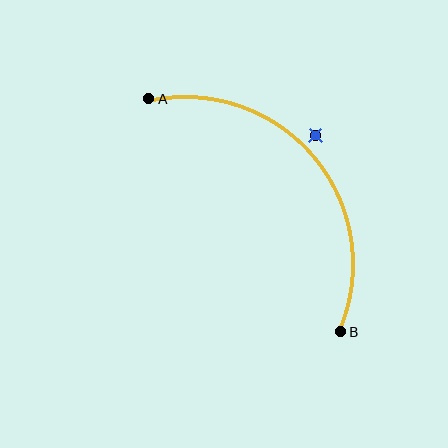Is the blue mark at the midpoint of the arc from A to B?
No — the blue mark does not lie on the arc at all. It sits slightly outside the curve.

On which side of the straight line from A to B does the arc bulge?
The arc bulges above and to the right of the straight line connecting A and B.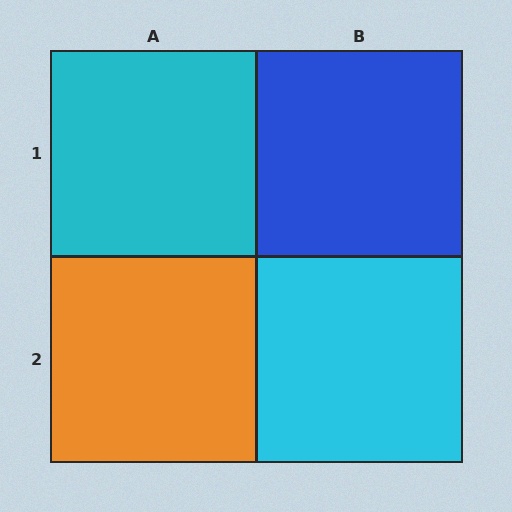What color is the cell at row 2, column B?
Cyan.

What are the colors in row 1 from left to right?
Cyan, blue.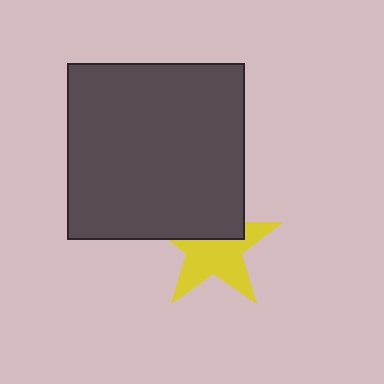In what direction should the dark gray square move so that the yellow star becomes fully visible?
The dark gray square should move up. That is the shortest direction to clear the overlap and leave the yellow star fully visible.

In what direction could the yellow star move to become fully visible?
The yellow star could move down. That would shift it out from behind the dark gray square entirely.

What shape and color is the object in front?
The object in front is a dark gray square.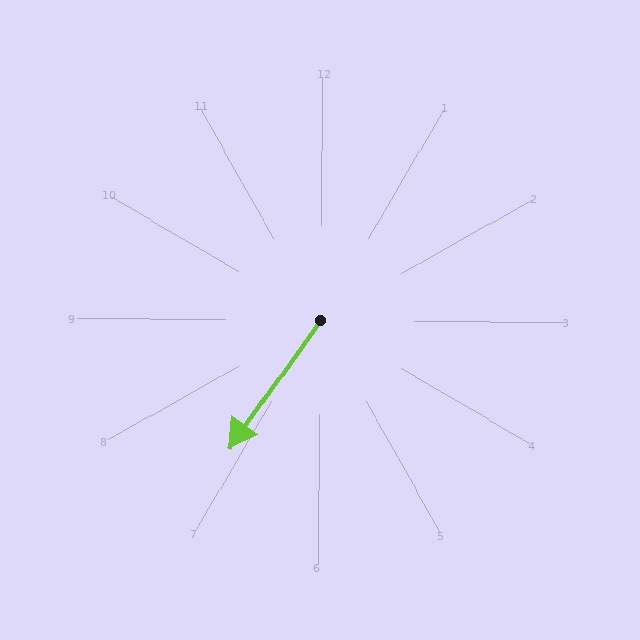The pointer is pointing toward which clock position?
Roughly 7 o'clock.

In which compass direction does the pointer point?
Southwest.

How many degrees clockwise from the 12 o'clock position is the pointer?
Approximately 215 degrees.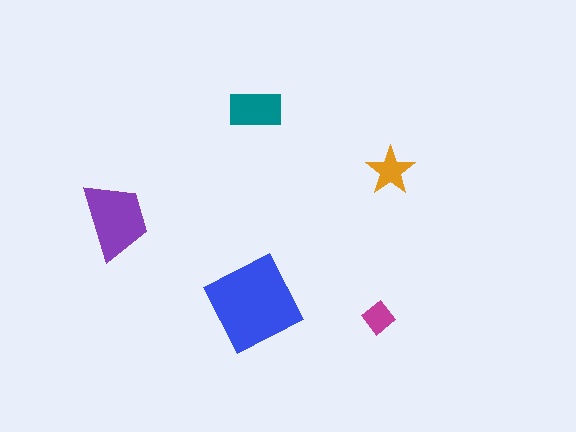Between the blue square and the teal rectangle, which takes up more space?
The blue square.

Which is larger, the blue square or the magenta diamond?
The blue square.